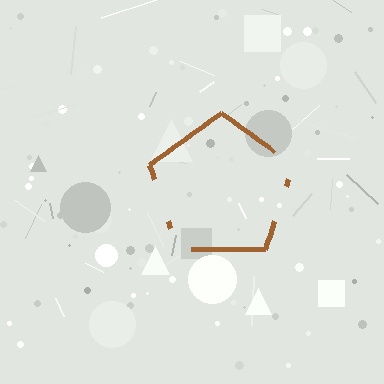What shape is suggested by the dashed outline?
The dashed outline suggests a pentagon.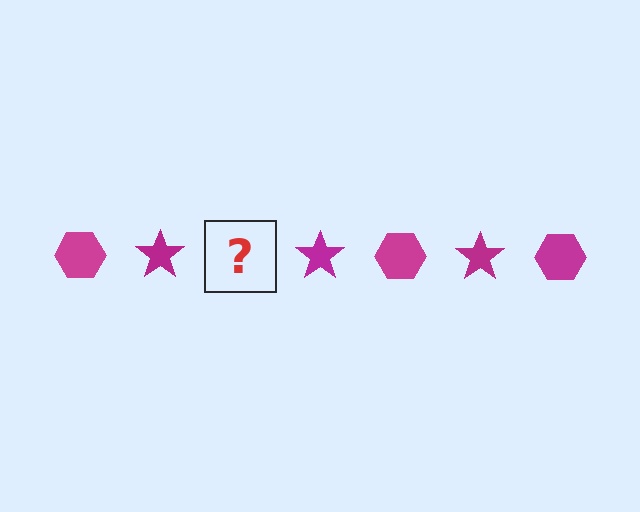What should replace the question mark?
The question mark should be replaced with a magenta hexagon.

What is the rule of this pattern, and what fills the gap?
The rule is that the pattern cycles through hexagon, star shapes in magenta. The gap should be filled with a magenta hexagon.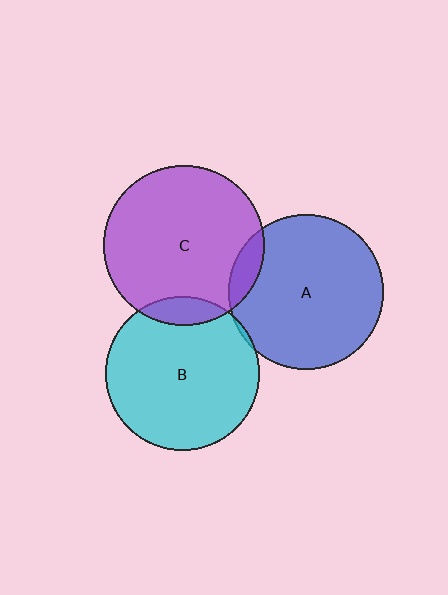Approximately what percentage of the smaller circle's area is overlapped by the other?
Approximately 10%.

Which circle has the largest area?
Circle C (purple).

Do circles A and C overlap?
Yes.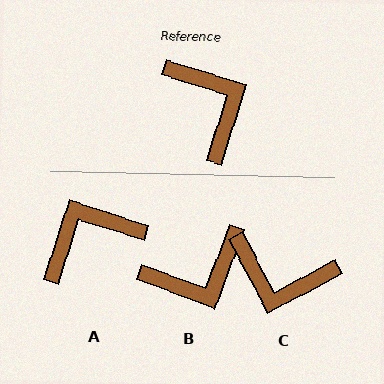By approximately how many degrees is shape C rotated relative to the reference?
Approximately 134 degrees clockwise.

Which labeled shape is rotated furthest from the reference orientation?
C, about 134 degrees away.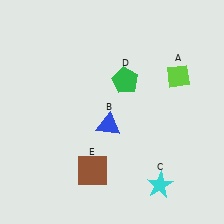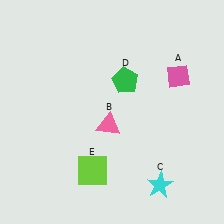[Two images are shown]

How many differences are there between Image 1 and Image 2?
There are 3 differences between the two images.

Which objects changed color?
A changed from lime to pink. B changed from blue to pink. E changed from brown to lime.